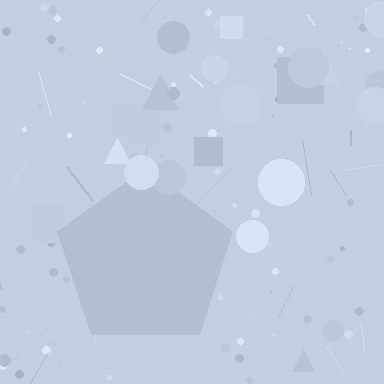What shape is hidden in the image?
A pentagon is hidden in the image.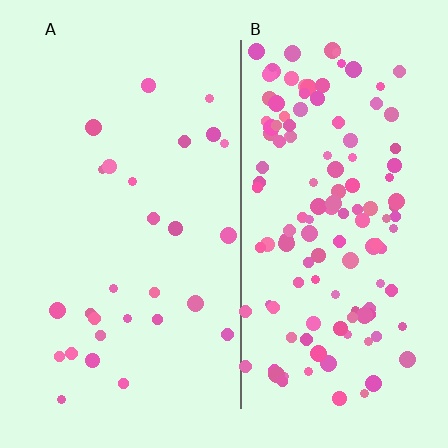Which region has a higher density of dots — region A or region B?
B (the right).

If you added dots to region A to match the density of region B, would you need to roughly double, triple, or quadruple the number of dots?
Approximately quadruple.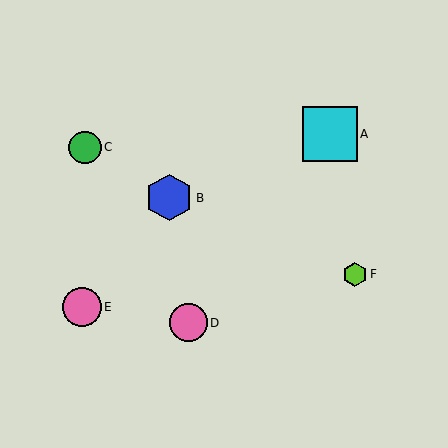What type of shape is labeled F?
Shape F is a lime hexagon.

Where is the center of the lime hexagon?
The center of the lime hexagon is at (355, 274).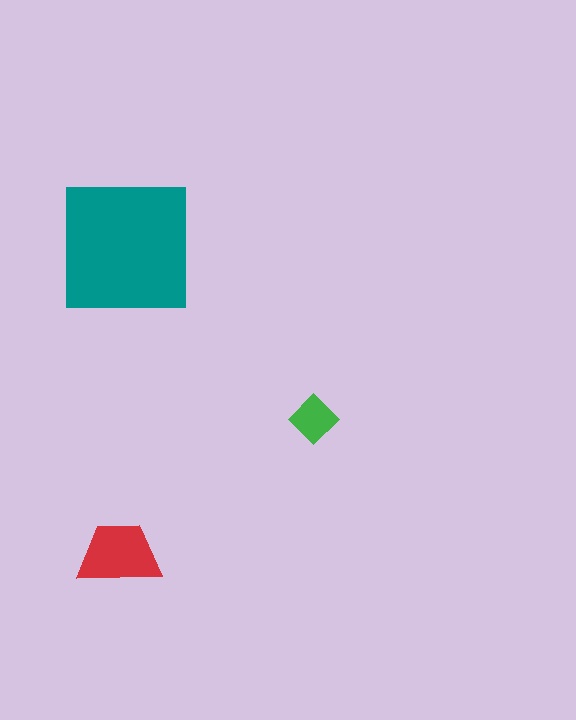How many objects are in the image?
There are 3 objects in the image.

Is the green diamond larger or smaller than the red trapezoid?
Smaller.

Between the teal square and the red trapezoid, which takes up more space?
The teal square.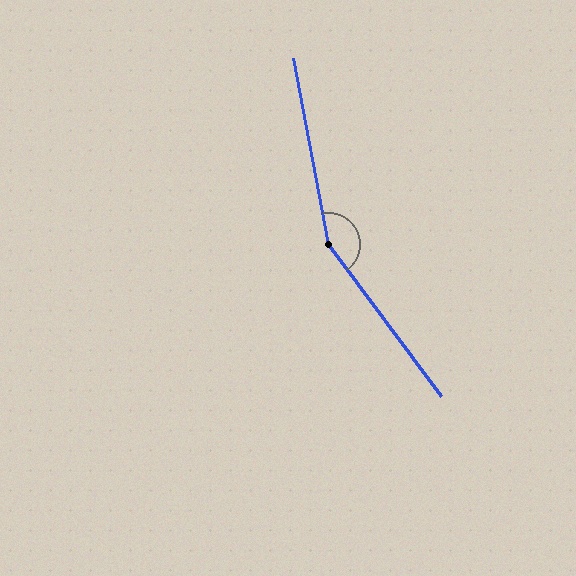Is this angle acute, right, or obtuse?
It is obtuse.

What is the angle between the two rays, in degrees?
Approximately 154 degrees.